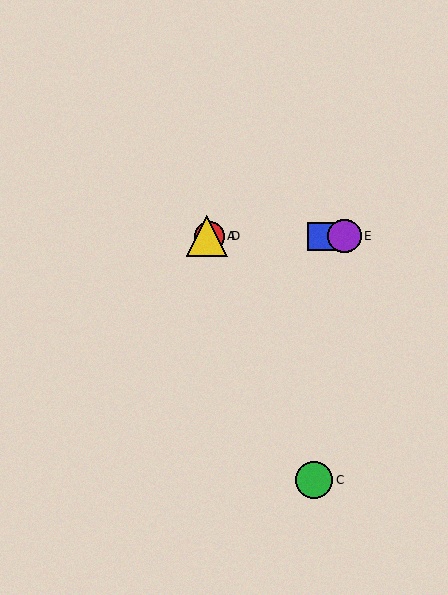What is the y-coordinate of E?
Object E is at y≈236.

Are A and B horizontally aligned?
Yes, both are at y≈236.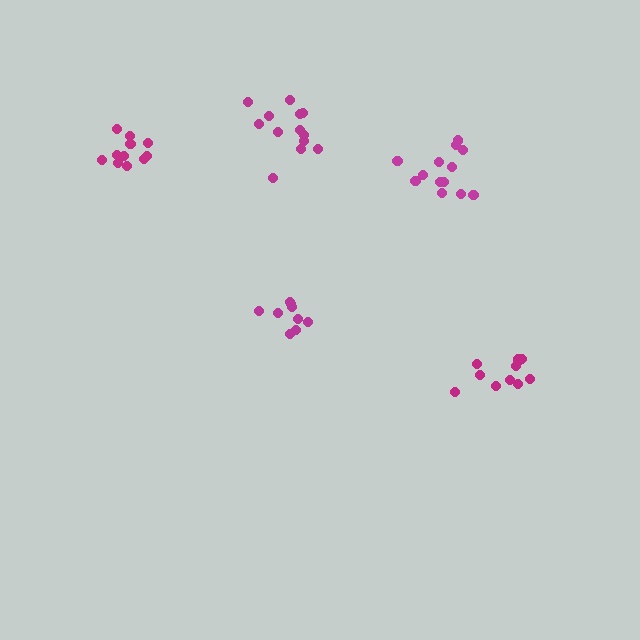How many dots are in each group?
Group 1: 13 dots, Group 2: 11 dots, Group 3: 12 dots, Group 4: 13 dots, Group 5: 9 dots (58 total).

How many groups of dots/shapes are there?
There are 5 groups.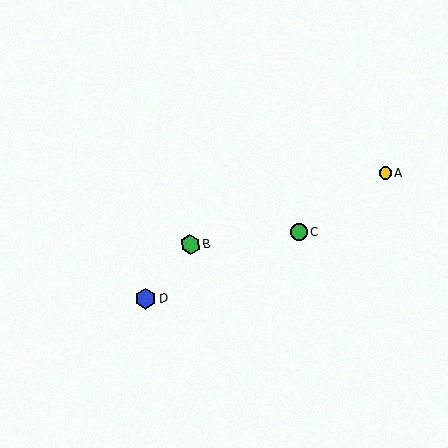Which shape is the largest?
The blue hexagon (labeled D) is the largest.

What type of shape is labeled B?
Shape B is a green hexagon.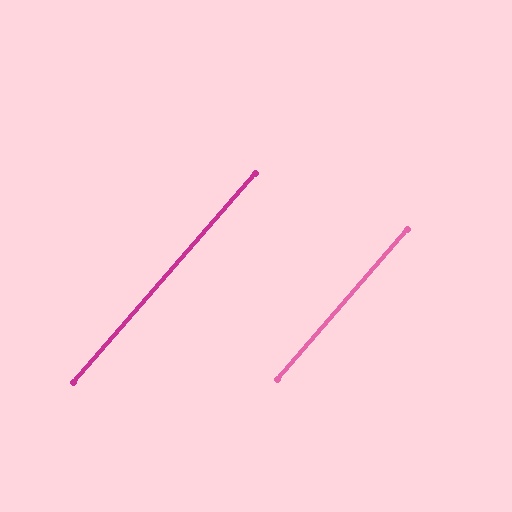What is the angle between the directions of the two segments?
Approximately 0 degrees.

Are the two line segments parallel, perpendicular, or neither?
Parallel — their directions differ by only 0.2°.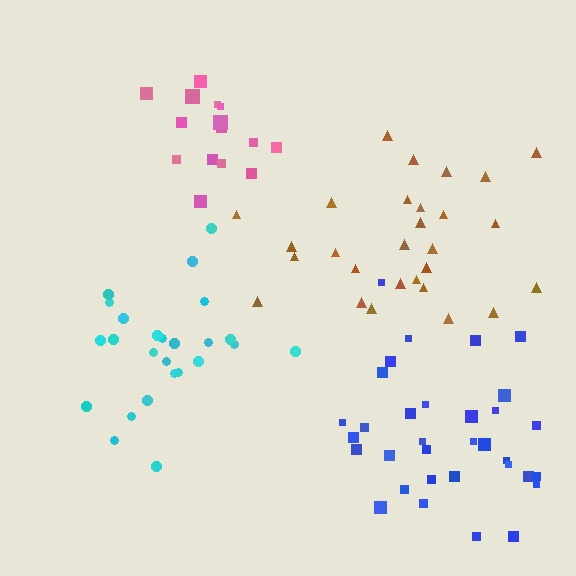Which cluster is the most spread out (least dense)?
Brown.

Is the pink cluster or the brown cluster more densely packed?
Pink.